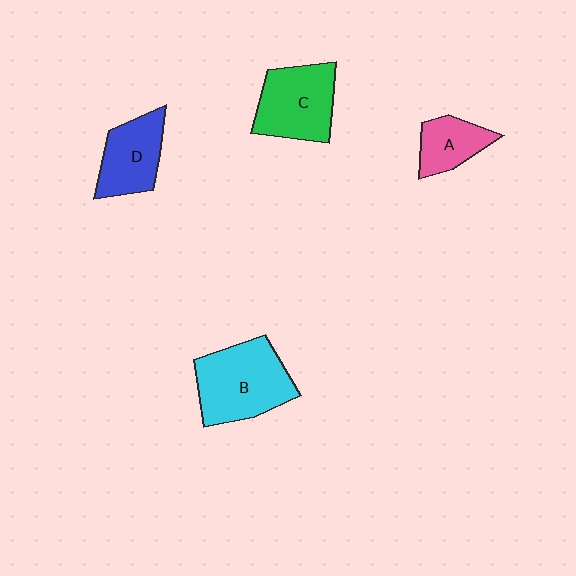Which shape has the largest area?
Shape B (cyan).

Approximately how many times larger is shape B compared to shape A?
Approximately 2.0 times.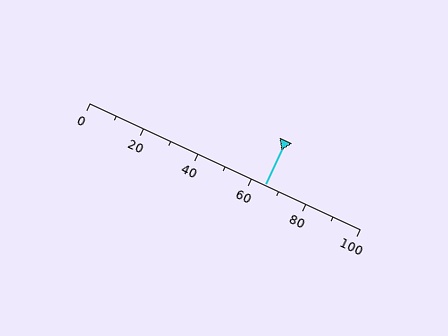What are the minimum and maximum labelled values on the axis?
The axis runs from 0 to 100.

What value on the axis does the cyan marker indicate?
The marker indicates approximately 65.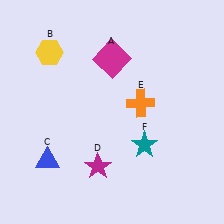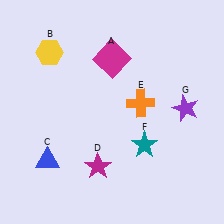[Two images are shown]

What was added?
A purple star (G) was added in Image 2.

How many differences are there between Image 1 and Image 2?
There is 1 difference between the two images.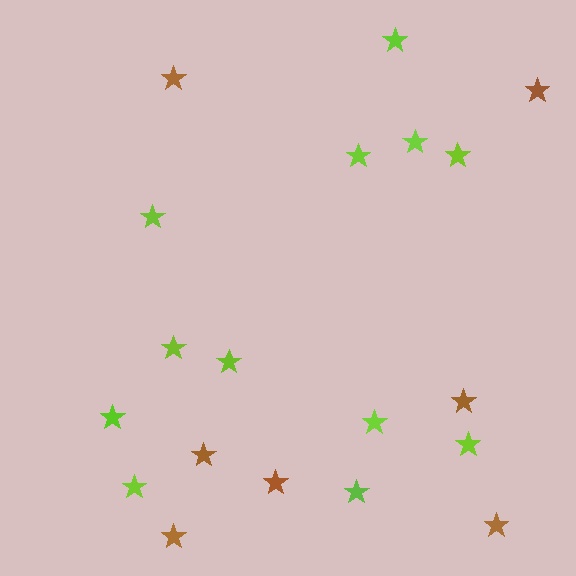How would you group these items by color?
There are 2 groups: one group of lime stars (12) and one group of brown stars (7).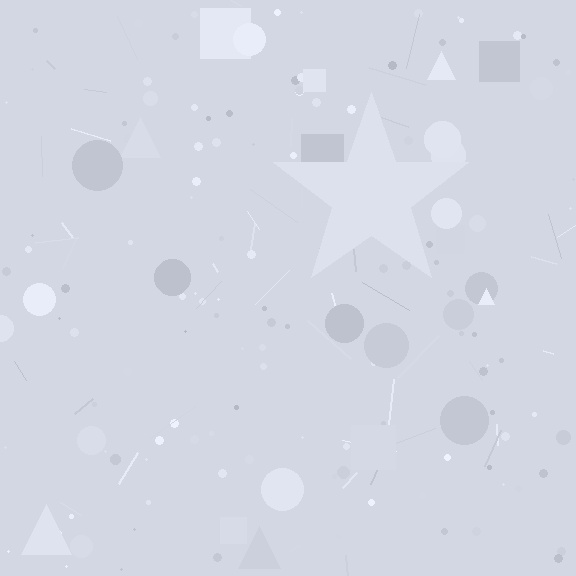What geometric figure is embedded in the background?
A star is embedded in the background.